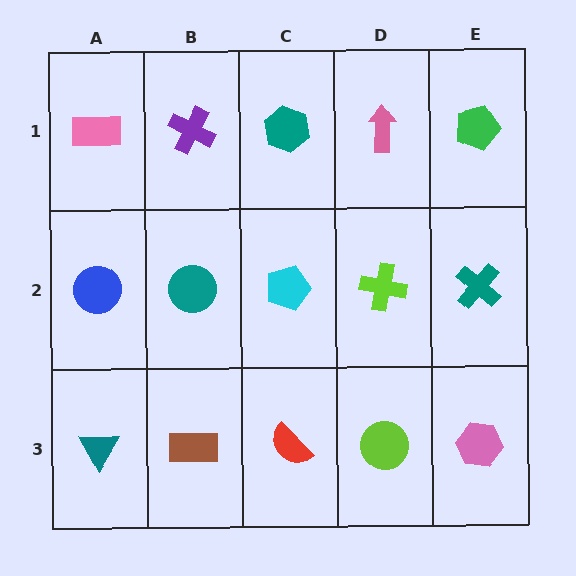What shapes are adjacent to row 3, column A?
A blue circle (row 2, column A), a brown rectangle (row 3, column B).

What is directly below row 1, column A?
A blue circle.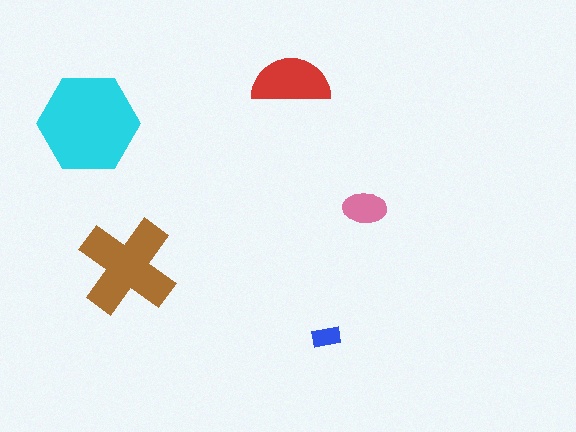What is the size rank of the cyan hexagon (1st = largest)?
1st.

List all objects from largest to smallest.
The cyan hexagon, the brown cross, the red semicircle, the pink ellipse, the blue rectangle.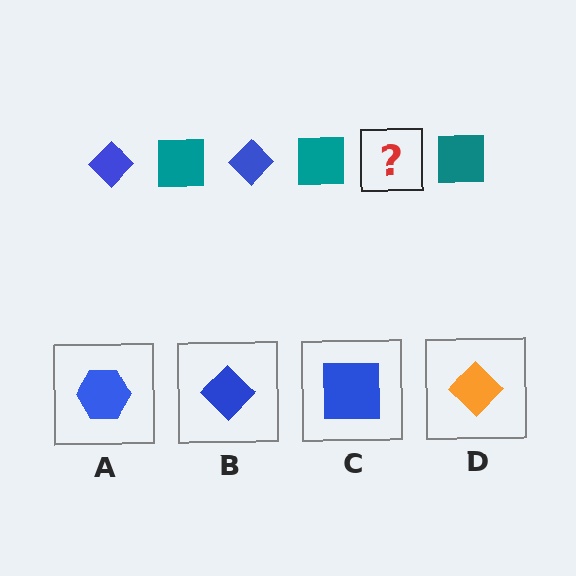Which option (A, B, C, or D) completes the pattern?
B.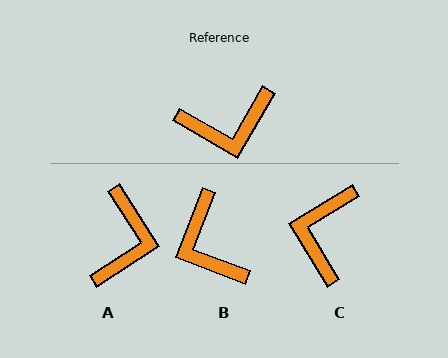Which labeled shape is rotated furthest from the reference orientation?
C, about 119 degrees away.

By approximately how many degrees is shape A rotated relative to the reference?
Approximately 63 degrees counter-clockwise.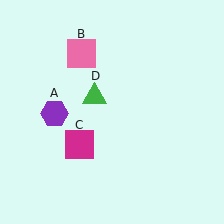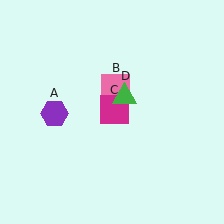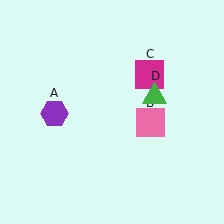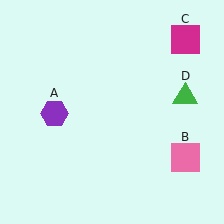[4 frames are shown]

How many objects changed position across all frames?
3 objects changed position: pink square (object B), magenta square (object C), green triangle (object D).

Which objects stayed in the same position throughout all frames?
Purple hexagon (object A) remained stationary.